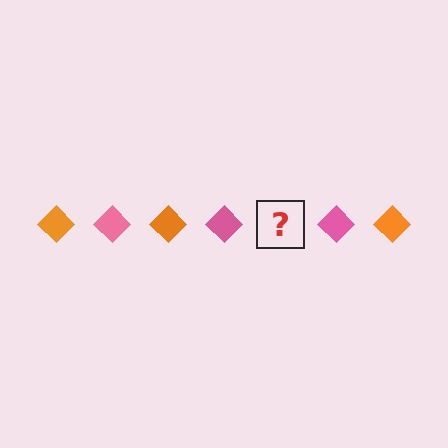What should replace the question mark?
The question mark should be replaced with an orange diamond.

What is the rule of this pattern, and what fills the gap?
The rule is that the pattern cycles through orange, pink diamonds. The gap should be filled with an orange diamond.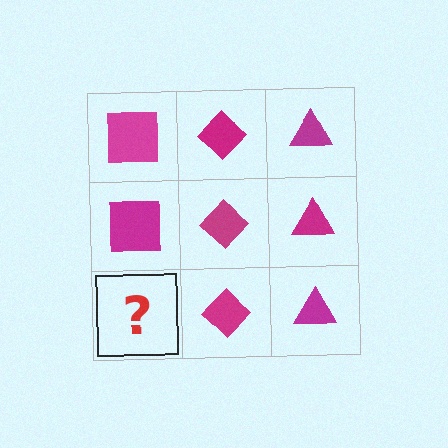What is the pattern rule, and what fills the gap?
The rule is that each column has a consistent shape. The gap should be filled with a magenta square.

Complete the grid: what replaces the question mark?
The question mark should be replaced with a magenta square.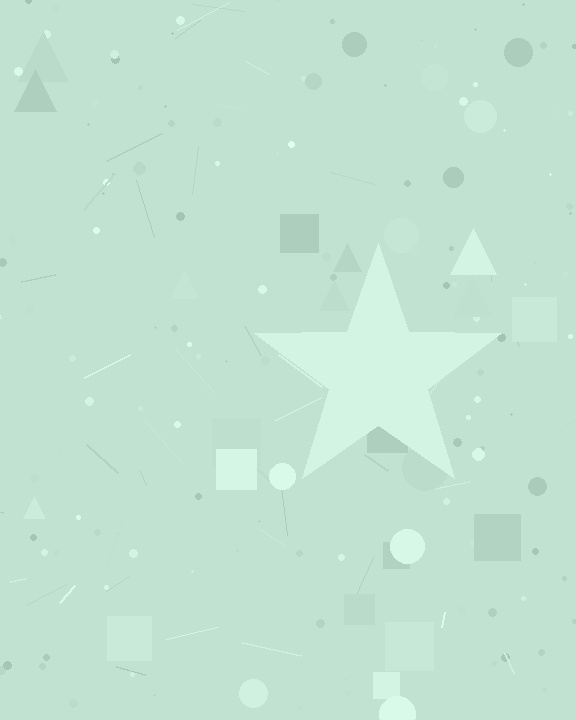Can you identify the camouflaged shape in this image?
The camouflaged shape is a star.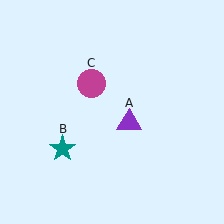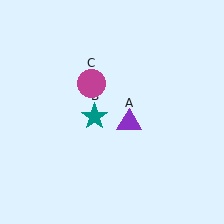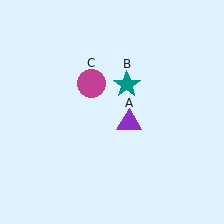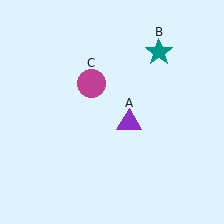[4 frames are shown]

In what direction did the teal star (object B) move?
The teal star (object B) moved up and to the right.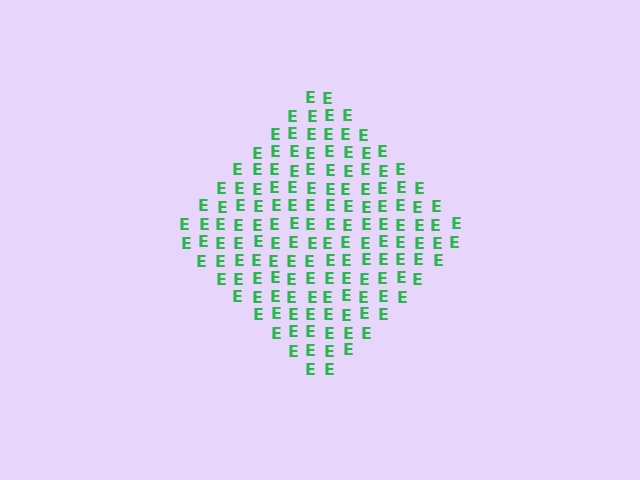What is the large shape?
The large shape is a diamond.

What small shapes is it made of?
It is made of small letter E's.